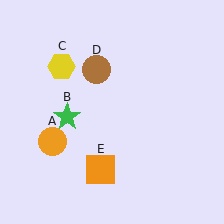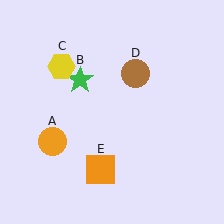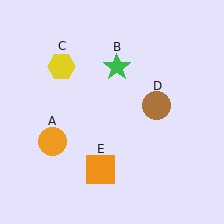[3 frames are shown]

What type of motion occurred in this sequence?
The green star (object B), brown circle (object D) rotated clockwise around the center of the scene.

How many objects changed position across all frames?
2 objects changed position: green star (object B), brown circle (object D).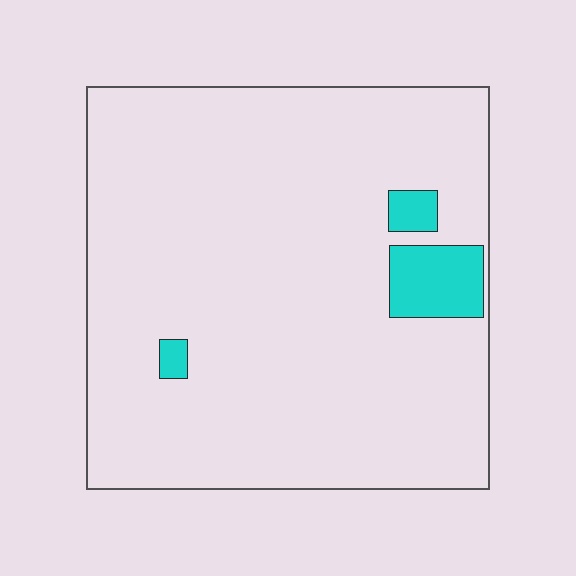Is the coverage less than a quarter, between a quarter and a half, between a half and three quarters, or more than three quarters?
Less than a quarter.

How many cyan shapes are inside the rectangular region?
3.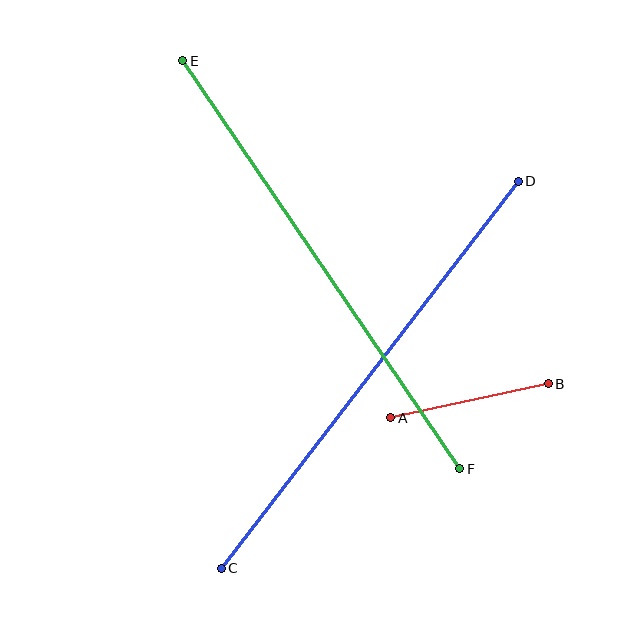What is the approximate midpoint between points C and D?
The midpoint is at approximately (370, 375) pixels.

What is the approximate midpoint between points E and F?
The midpoint is at approximately (321, 265) pixels.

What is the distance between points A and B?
The distance is approximately 161 pixels.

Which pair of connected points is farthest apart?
Points E and F are farthest apart.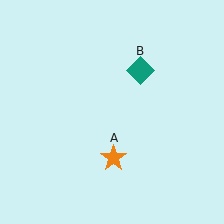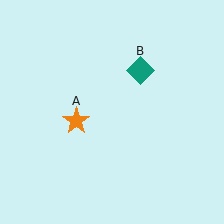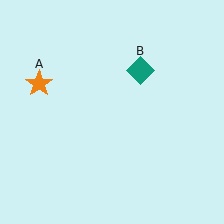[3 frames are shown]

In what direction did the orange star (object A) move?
The orange star (object A) moved up and to the left.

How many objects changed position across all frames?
1 object changed position: orange star (object A).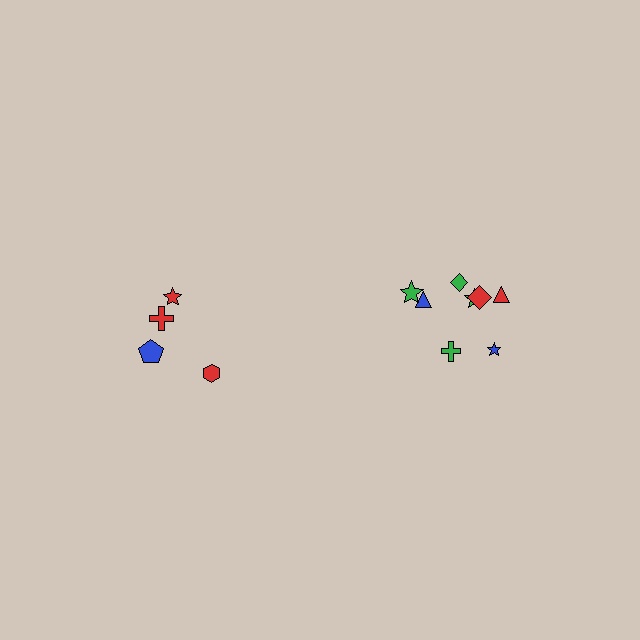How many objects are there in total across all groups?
There are 12 objects.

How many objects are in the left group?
There are 4 objects.